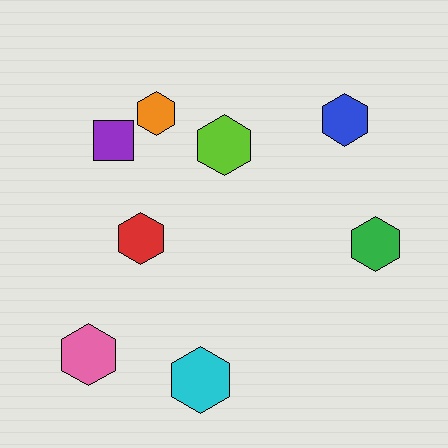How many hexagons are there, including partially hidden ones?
There are 7 hexagons.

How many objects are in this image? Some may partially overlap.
There are 8 objects.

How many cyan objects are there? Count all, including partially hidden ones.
There is 1 cyan object.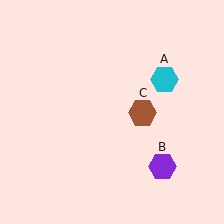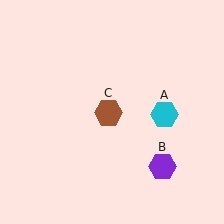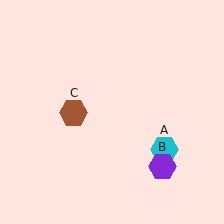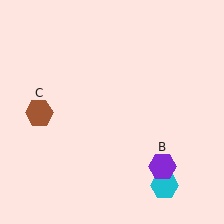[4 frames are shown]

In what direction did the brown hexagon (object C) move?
The brown hexagon (object C) moved left.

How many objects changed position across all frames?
2 objects changed position: cyan hexagon (object A), brown hexagon (object C).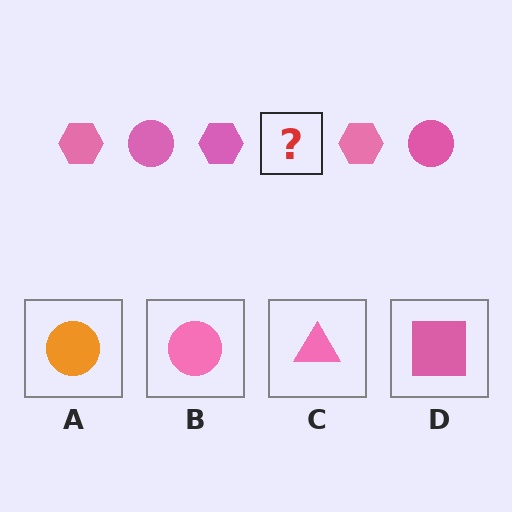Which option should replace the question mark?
Option B.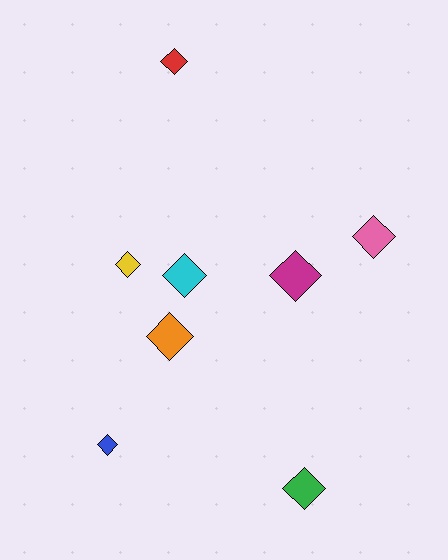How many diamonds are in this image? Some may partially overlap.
There are 8 diamonds.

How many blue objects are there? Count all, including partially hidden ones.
There is 1 blue object.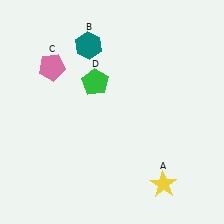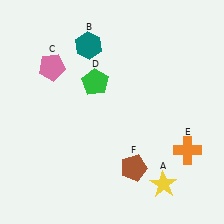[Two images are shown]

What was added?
An orange cross (E), a brown pentagon (F) were added in Image 2.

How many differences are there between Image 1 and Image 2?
There are 2 differences between the two images.